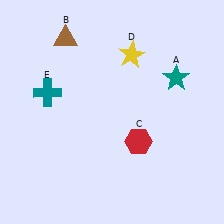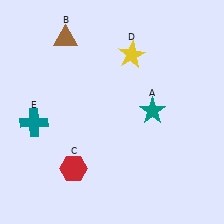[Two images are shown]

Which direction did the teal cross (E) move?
The teal cross (E) moved down.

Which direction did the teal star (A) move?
The teal star (A) moved down.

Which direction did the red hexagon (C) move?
The red hexagon (C) moved left.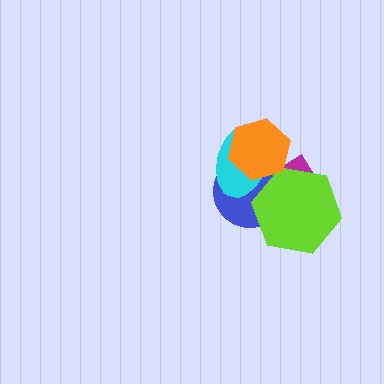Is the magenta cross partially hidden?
Yes, it is partially covered by another shape.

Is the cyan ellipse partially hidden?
Yes, it is partially covered by another shape.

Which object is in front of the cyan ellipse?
The orange hexagon is in front of the cyan ellipse.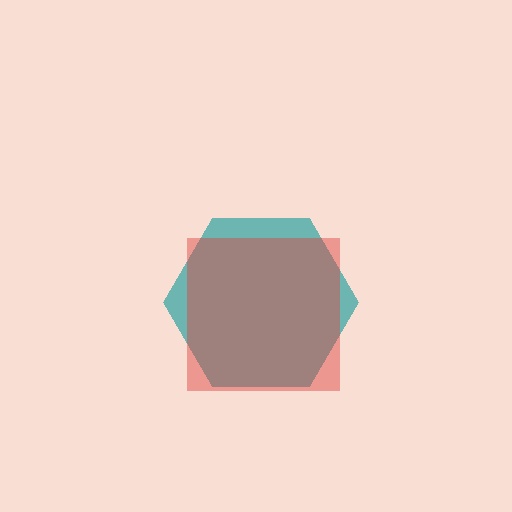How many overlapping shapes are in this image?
There are 2 overlapping shapes in the image.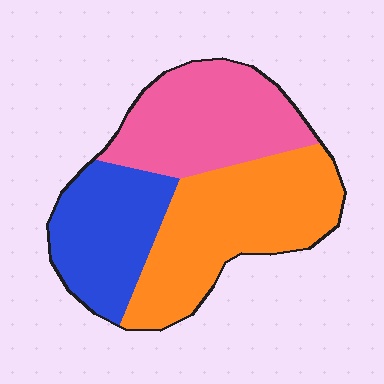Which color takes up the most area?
Orange, at roughly 40%.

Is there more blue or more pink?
Pink.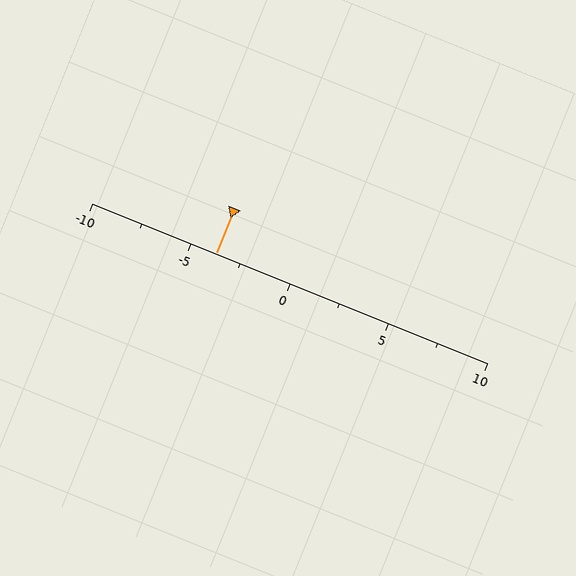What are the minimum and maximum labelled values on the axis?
The axis runs from -10 to 10.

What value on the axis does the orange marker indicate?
The marker indicates approximately -3.8.